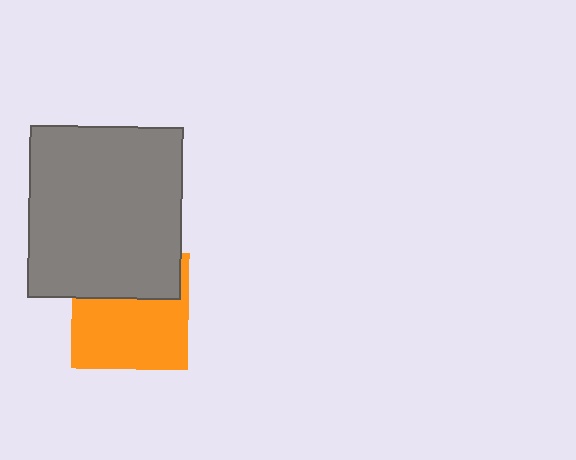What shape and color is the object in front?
The object in front is a gray rectangle.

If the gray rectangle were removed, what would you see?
You would see the complete orange square.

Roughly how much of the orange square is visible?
About half of it is visible (roughly 63%).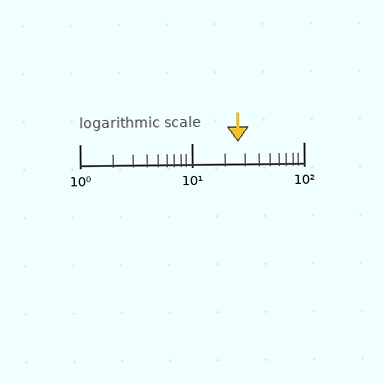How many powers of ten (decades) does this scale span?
The scale spans 2 decades, from 1 to 100.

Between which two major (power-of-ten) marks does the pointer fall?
The pointer is between 10 and 100.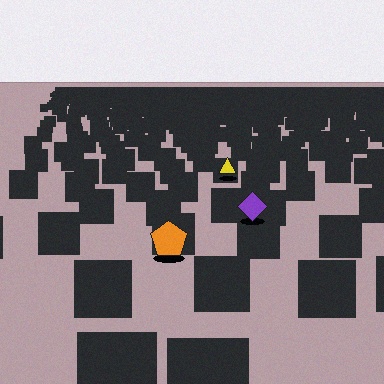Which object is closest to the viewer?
The orange pentagon is closest. The texture marks near it are larger and more spread out.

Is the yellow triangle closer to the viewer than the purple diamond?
No. The purple diamond is closer — you can tell from the texture gradient: the ground texture is coarser near it.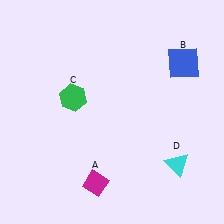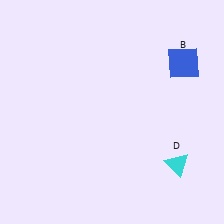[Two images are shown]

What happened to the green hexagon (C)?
The green hexagon (C) was removed in Image 2. It was in the top-left area of Image 1.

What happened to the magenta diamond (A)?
The magenta diamond (A) was removed in Image 2. It was in the bottom-left area of Image 1.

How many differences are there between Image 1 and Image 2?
There are 2 differences between the two images.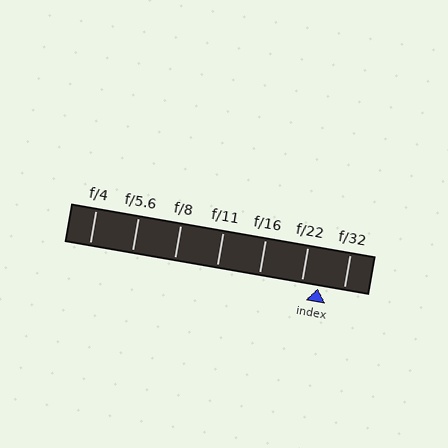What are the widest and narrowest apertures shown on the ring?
The widest aperture shown is f/4 and the narrowest is f/32.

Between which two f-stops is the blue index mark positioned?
The index mark is between f/22 and f/32.